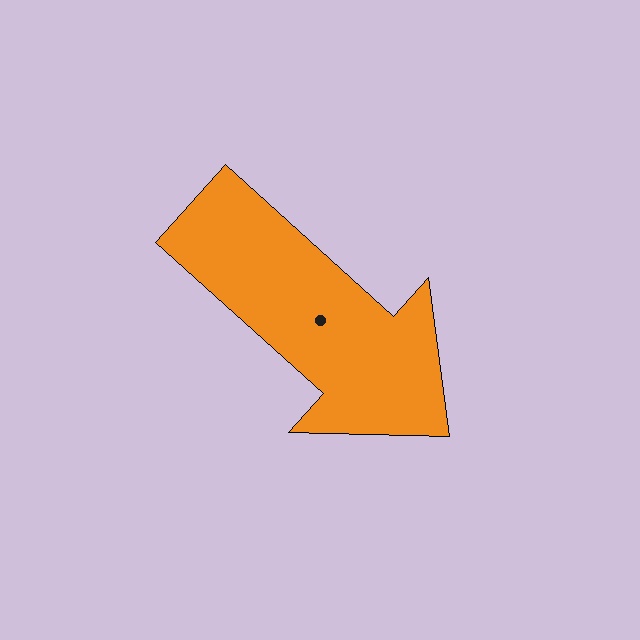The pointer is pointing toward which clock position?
Roughly 4 o'clock.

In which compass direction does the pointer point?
Southeast.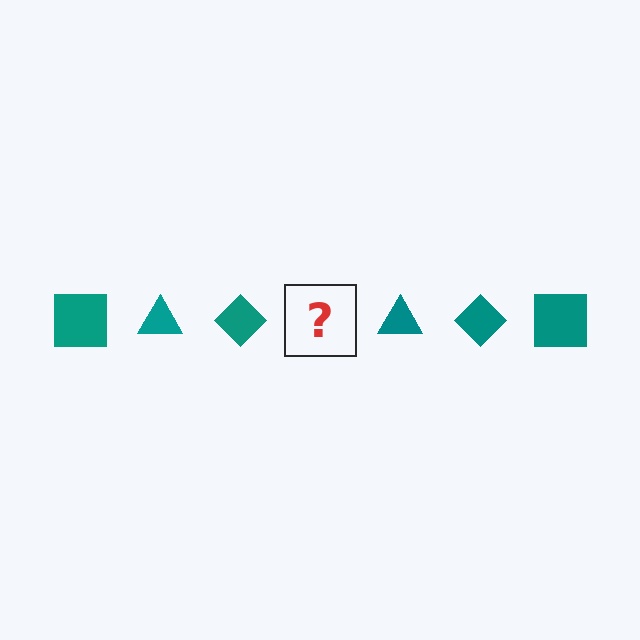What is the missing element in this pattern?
The missing element is a teal square.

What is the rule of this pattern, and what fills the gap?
The rule is that the pattern cycles through square, triangle, diamond shapes in teal. The gap should be filled with a teal square.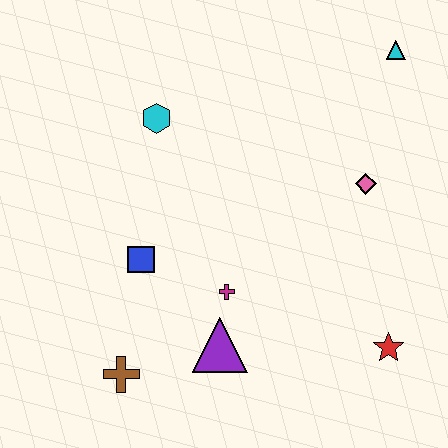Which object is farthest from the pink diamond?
The brown cross is farthest from the pink diamond.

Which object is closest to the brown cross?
The purple triangle is closest to the brown cross.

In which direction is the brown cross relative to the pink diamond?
The brown cross is to the left of the pink diamond.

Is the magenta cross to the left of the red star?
Yes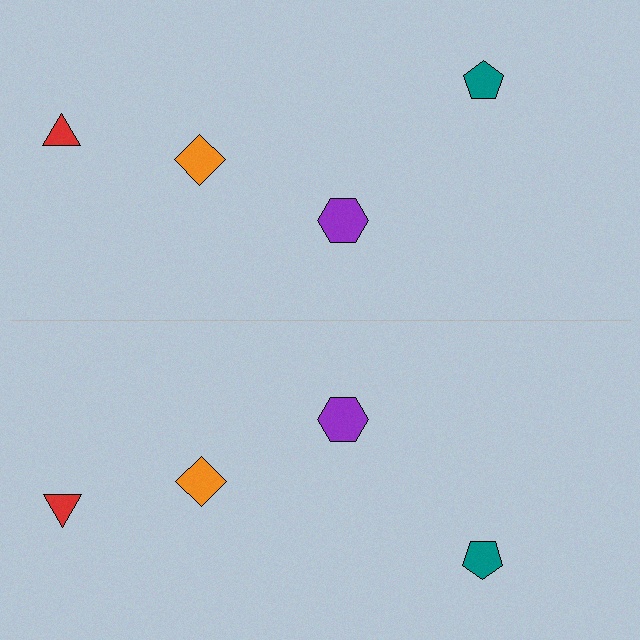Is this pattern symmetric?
Yes, this pattern has bilateral (reflection) symmetry.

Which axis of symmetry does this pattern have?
The pattern has a horizontal axis of symmetry running through the center of the image.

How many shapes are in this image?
There are 8 shapes in this image.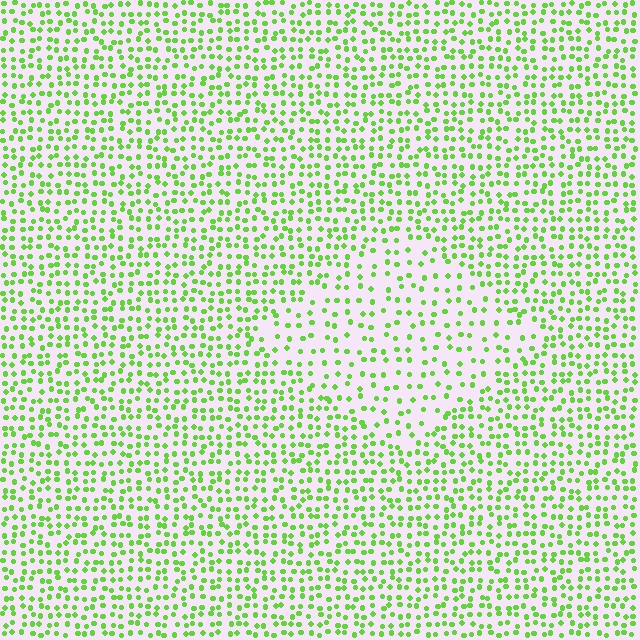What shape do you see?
I see a diamond.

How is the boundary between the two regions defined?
The boundary is defined by a change in element density (approximately 1.9x ratio). All elements are the same color, size, and shape.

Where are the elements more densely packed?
The elements are more densely packed outside the diamond boundary.